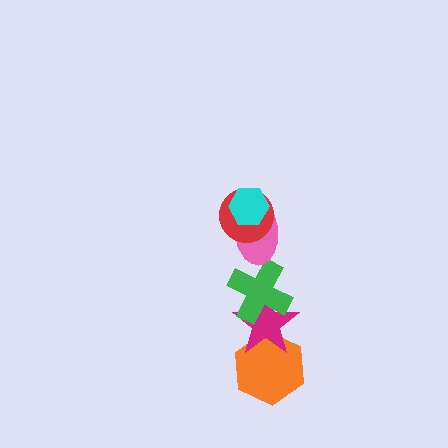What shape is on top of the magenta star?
The green cross is on top of the magenta star.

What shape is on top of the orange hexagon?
The magenta star is on top of the orange hexagon.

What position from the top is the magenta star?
The magenta star is 5th from the top.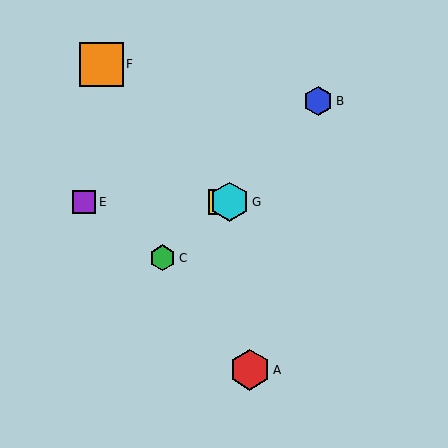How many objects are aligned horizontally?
3 objects (D, E, G) are aligned horizontally.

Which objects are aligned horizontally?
Objects D, E, G are aligned horizontally.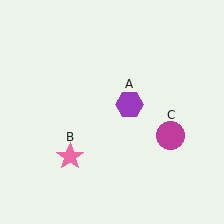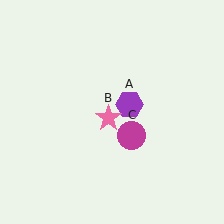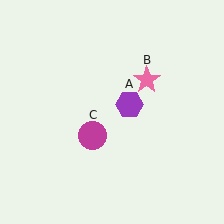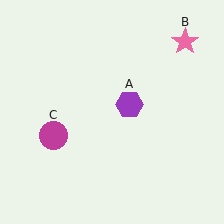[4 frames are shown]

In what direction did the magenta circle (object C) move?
The magenta circle (object C) moved left.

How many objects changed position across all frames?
2 objects changed position: pink star (object B), magenta circle (object C).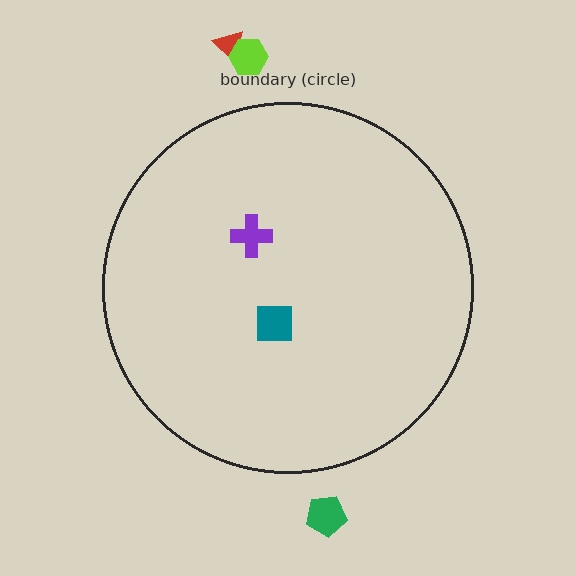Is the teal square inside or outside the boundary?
Inside.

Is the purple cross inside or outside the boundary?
Inside.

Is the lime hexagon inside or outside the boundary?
Outside.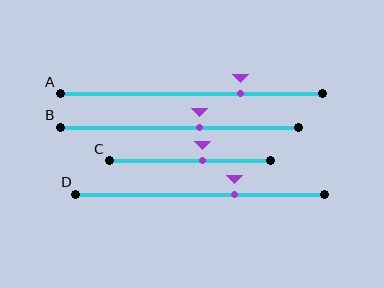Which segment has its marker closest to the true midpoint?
Segment C has its marker closest to the true midpoint.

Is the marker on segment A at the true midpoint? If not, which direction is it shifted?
No, the marker on segment A is shifted to the right by about 19% of the segment length.